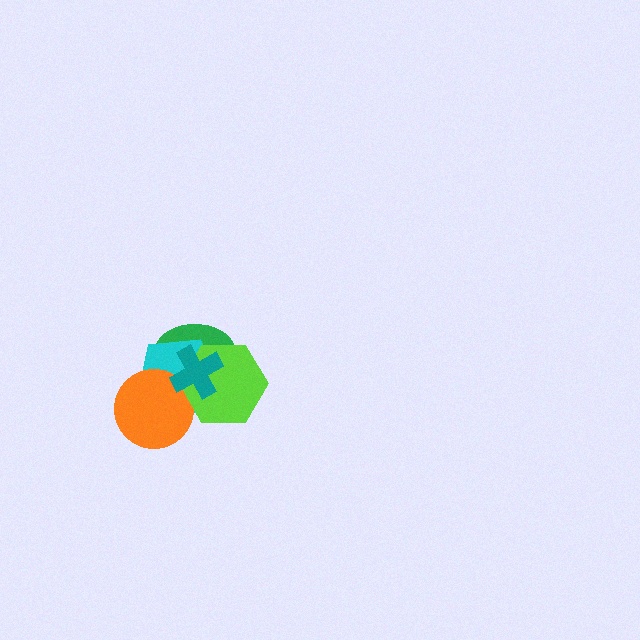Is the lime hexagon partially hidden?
Yes, it is partially covered by another shape.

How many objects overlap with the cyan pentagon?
4 objects overlap with the cyan pentagon.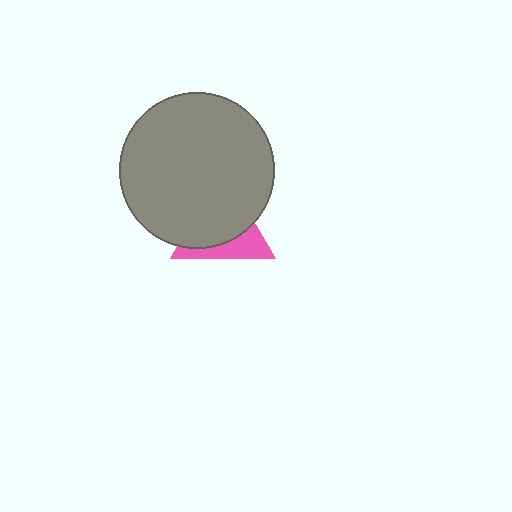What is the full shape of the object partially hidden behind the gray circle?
The partially hidden object is a pink triangle.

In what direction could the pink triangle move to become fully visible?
The pink triangle could move down. That would shift it out from behind the gray circle entirely.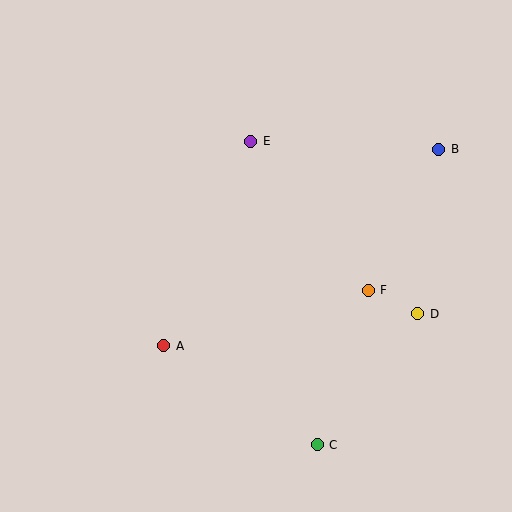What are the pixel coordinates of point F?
Point F is at (368, 290).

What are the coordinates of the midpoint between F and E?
The midpoint between F and E is at (309, 216).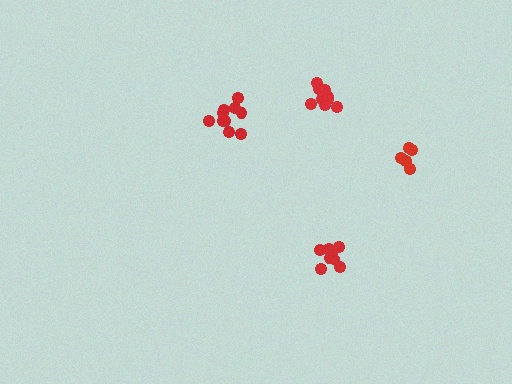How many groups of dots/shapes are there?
There are 4 groups.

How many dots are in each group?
Group 1: 6 dots, Group 2: 9 dots, Group 3: 10 dots, Group 4: 11 dots (36 total).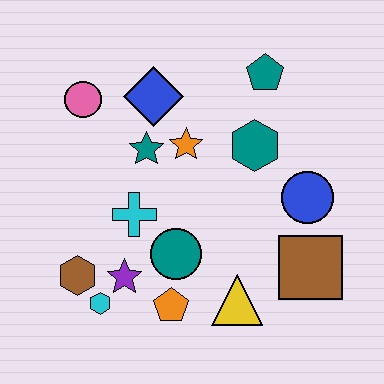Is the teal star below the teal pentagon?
Yes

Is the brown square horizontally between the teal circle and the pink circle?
No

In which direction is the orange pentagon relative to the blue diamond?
The orange pentagon is below the blue diamond.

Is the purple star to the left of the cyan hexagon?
No